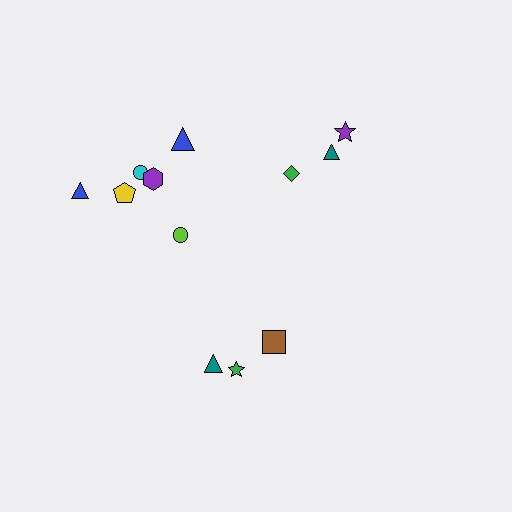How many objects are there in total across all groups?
There are 12 objects.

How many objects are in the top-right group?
There are 3 objects.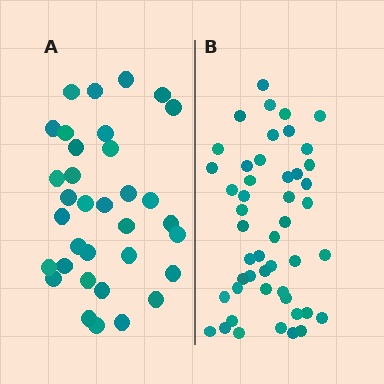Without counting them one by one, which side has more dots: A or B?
Region B (the right region) has more dots.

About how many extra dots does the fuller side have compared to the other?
Region B has approximately 15 more dots than region A.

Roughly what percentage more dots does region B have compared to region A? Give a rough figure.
About 40% more.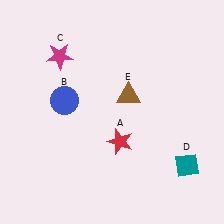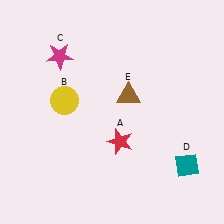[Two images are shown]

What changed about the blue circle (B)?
In Image 1, B is blue. In Image 2, it changed to yellow.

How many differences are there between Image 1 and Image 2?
There is 1 difference between the two images.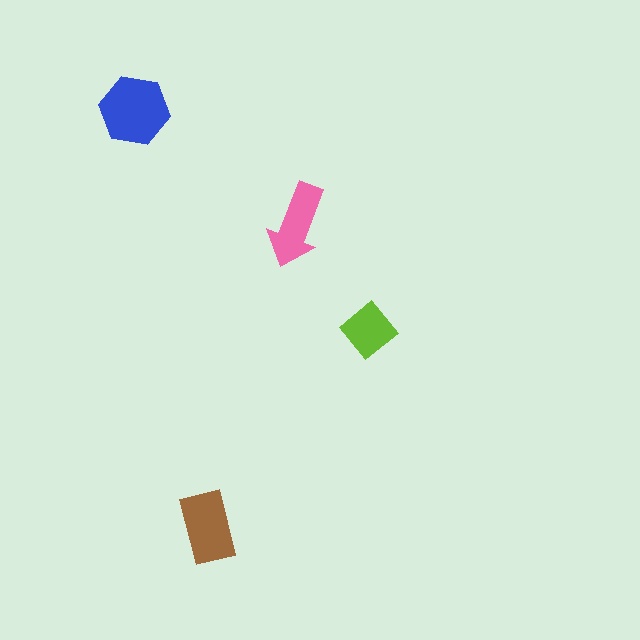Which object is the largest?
The blue hexagon.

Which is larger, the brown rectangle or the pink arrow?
The brown rectangle.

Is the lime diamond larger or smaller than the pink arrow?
Smaller.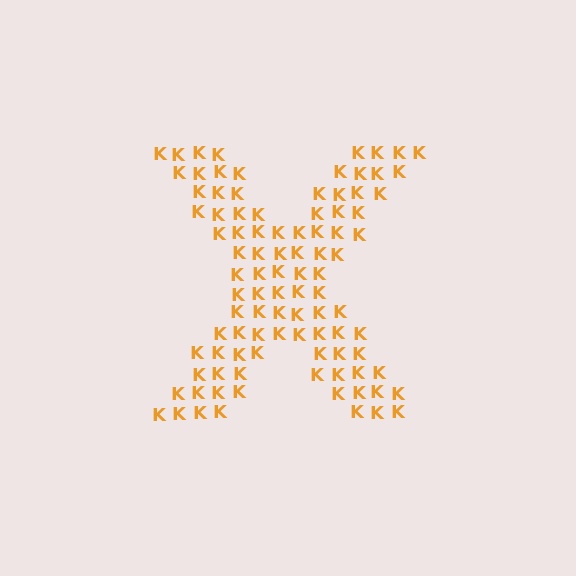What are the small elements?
The small elements are letter K's.